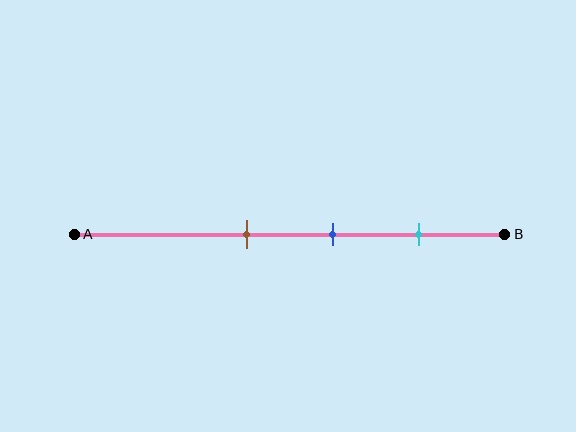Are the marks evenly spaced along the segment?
Yes, the marks are approximately evenly spaced.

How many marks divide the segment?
There are 3 marks dividing the segment.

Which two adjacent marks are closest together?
The brown and blue marks are the closest adjacent pair.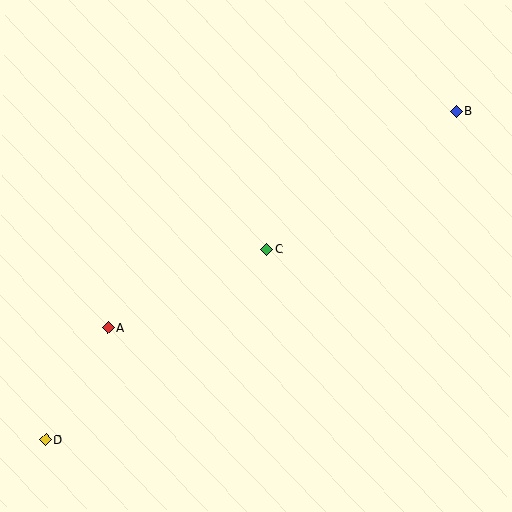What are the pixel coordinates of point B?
Point B is at (456, 111).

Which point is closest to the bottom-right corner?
Point C is closest to the bottom-right corner.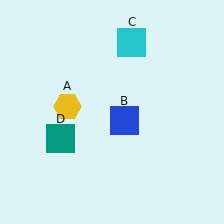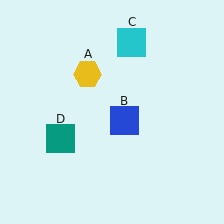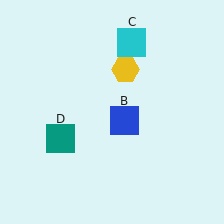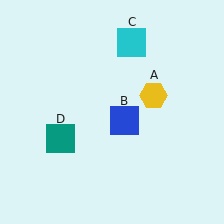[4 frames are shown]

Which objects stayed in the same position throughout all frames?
Blue square (object B) and cyan square (object C) and teal square (object D) remained stationary.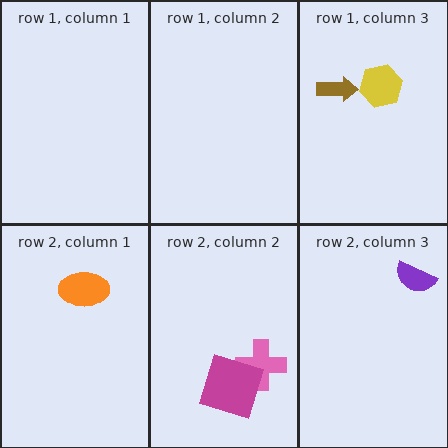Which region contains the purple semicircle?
The row 2, column 3 region.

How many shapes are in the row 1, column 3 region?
2.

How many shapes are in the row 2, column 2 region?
2.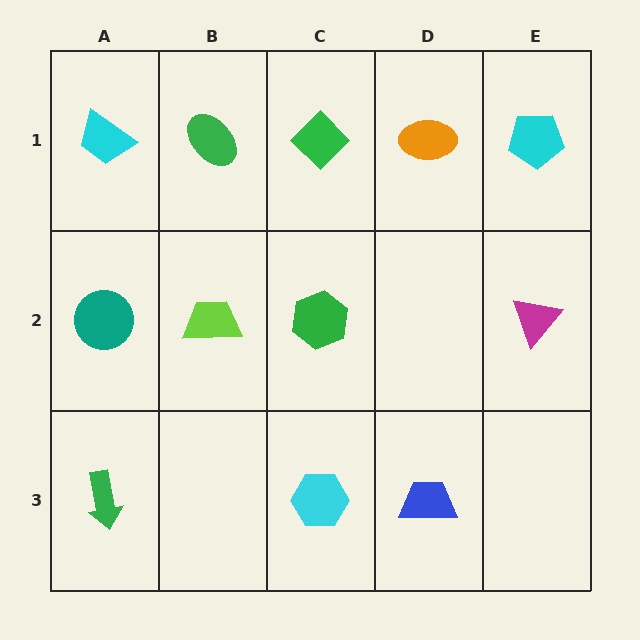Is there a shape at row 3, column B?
No, that cell is empty.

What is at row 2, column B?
A lime trapezoid.